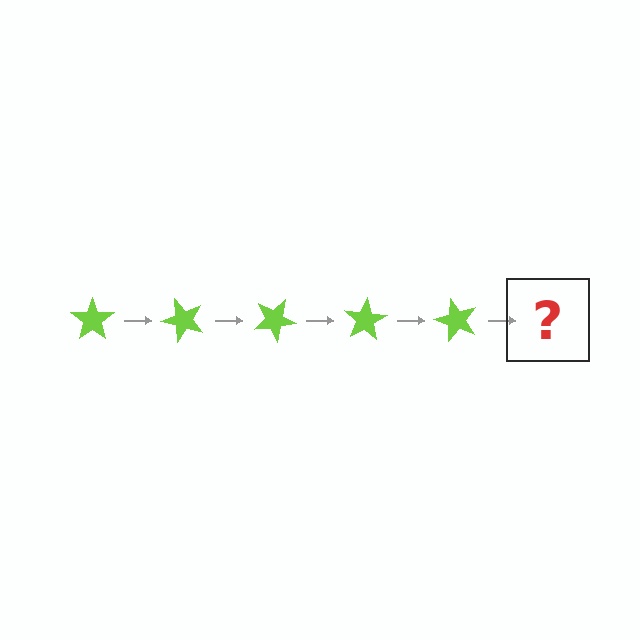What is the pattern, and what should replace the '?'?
The pattern is that the star rotates 50 degrees each step. The '?' should be a lime star rotated 250 degrees.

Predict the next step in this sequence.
The next step is a lime star rotated 250 degrees.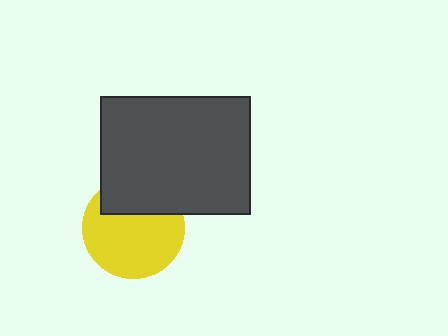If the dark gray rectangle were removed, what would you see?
You would see the complete yellow circle.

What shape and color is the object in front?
The object in front is a dark gray rectangle.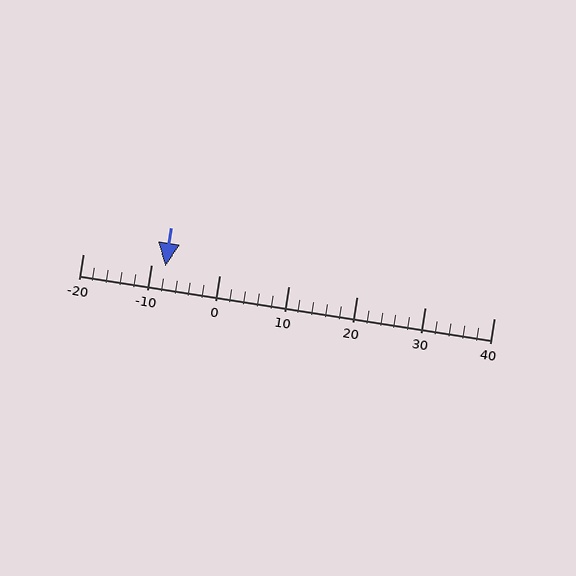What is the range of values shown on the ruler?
The ruler shows values from -20 to 40.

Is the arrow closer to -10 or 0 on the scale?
The arrow is closer to -10.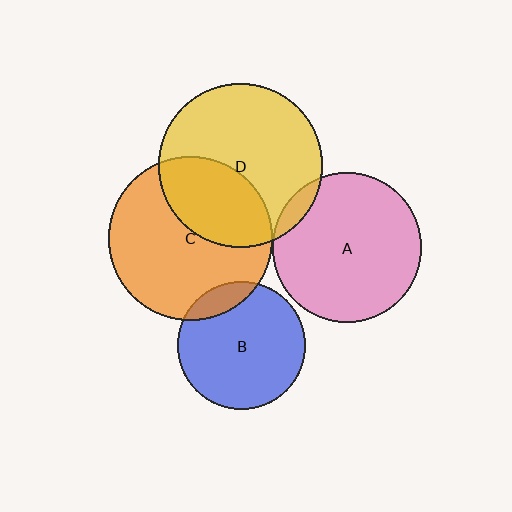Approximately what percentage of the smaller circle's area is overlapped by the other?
Approximately 10%.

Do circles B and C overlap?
Yes.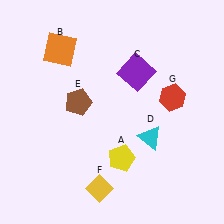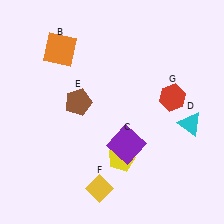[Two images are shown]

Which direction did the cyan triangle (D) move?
The cyan triangle (D) moved right.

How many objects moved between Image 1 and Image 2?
2 objects moved between the two images.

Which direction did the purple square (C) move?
The purple square (C) moved down.